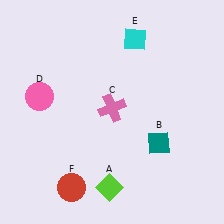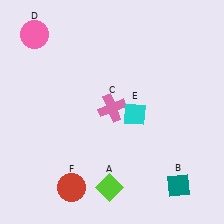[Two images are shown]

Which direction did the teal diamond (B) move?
The teal diamond (B) moved down.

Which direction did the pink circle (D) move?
The pink circle (D) moved up.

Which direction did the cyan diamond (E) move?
The cyan diamond (E) moved down.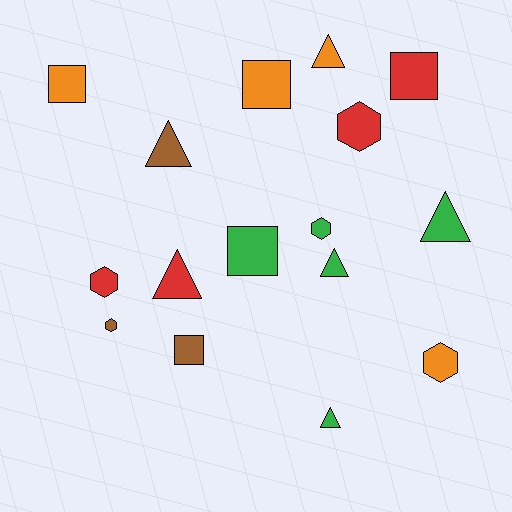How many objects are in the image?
There are 16 objects.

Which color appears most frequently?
Green, with 5 objects.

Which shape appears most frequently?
Triangle, with 6 objects.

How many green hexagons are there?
There is 1 green hexagon.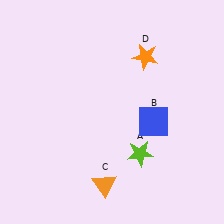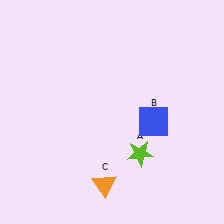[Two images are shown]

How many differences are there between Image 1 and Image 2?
There is 1 difference between the two images.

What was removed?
The orange star (D) was removed in Image 2.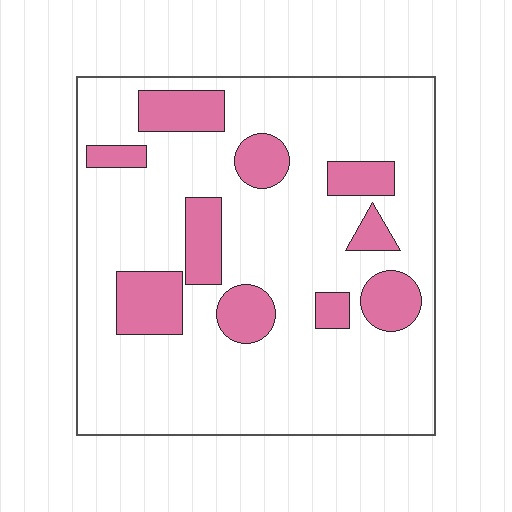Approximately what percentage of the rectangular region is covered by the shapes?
Approximately 20%.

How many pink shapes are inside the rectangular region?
10.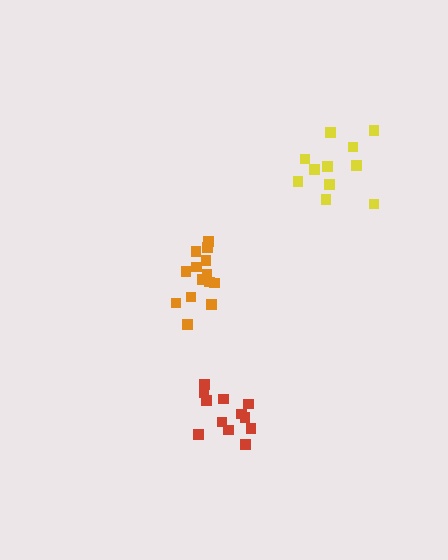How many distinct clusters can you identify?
There are 3 distinct clusters.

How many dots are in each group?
Group 1: 12 dots, Group 2: 14 dots, Group 3: 11 dots (37 total).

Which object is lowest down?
The red cluster is bottommost.